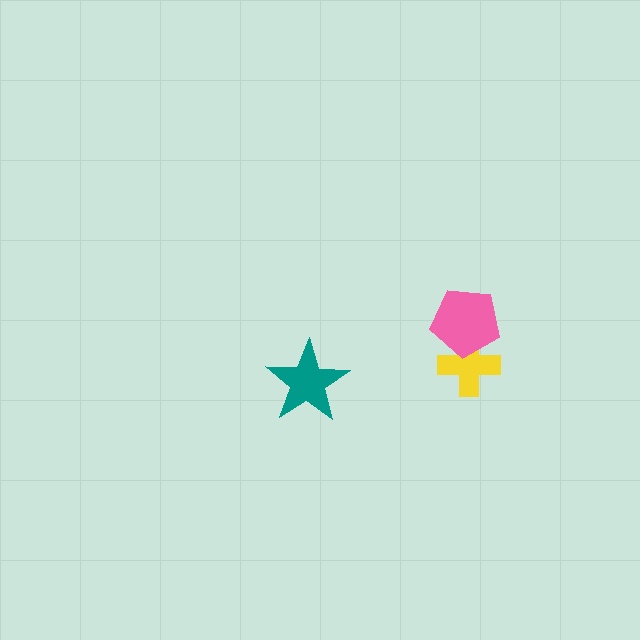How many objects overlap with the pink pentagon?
1 object overlaps with the pink pentagon.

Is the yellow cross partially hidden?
Yes, it is partially covered by another shape.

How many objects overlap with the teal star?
0 objects overlap with the teal star.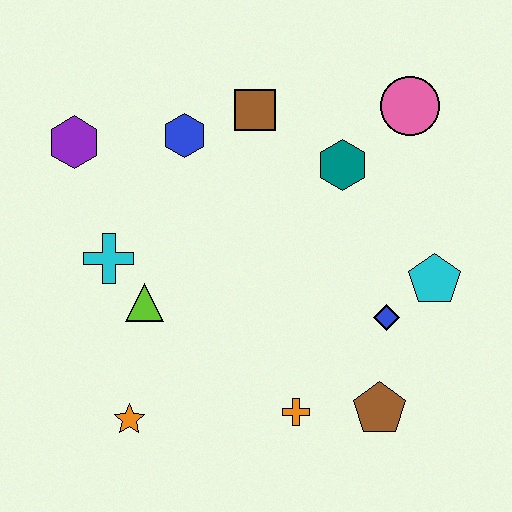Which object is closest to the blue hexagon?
The brown square is closest to the blue hexagon.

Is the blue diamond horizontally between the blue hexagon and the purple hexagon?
No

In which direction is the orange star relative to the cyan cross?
The orange star is below the cyan cross.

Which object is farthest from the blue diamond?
The purple hexagon is farthest from the blue diamond.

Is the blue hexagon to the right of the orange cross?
No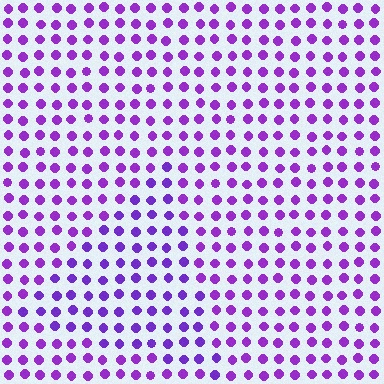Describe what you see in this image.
The image is filled with small purple elements in a uniform arrangement. A triangle-shaped region is visible where the elements are tinted to a slightly different hue, forming a subtle color boundary.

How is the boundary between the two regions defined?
The boundary is defined purely by a slight shift in hue (about 15 degrees). Spacing, size, and orientation are identical on both sides.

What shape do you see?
I see a triangle.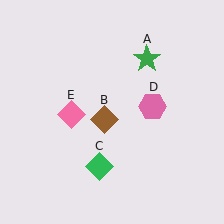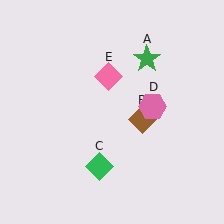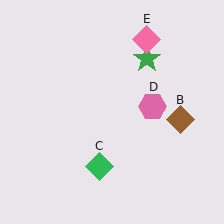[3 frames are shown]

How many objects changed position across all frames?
2 objects changed position: brown diamond (object B), pink diamond (object E).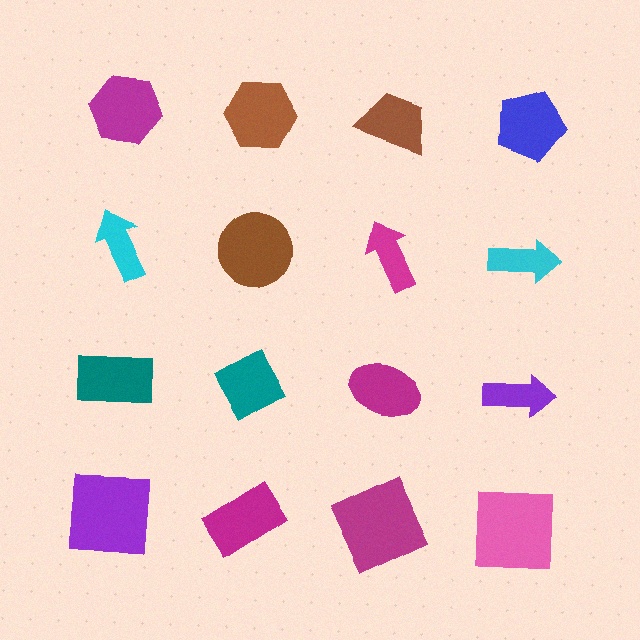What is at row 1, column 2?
A brown hexagon.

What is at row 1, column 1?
A magenta hexagon.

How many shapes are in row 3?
4 shapes.